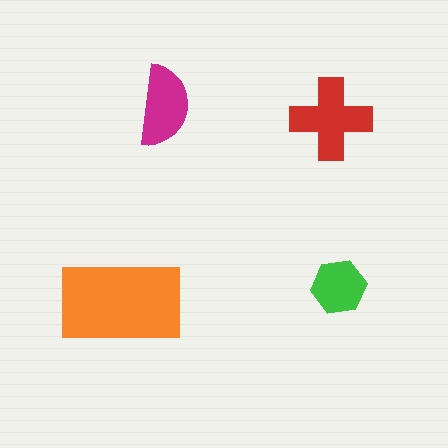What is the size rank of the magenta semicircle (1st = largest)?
3rd.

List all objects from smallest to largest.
The green hexagon, the magenta semicircle, the red cross, the orange rectangle.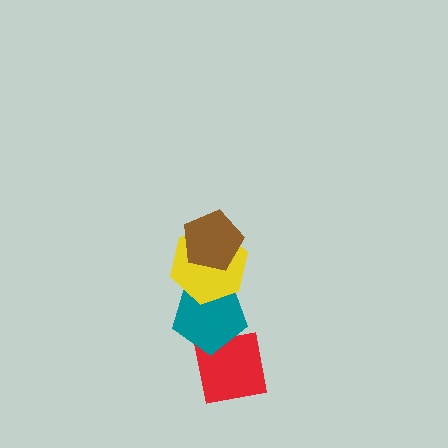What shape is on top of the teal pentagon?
The yellow hexagon is on top of the teal pentagon.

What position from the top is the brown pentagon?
The brown pentagon is 1st from the top.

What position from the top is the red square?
The red square is 4th from the top.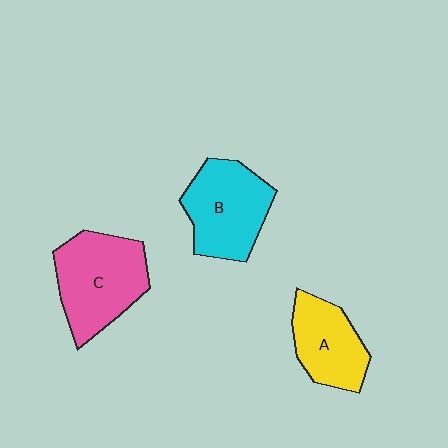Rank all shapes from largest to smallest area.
From largest to smallest: C (pink), B (cyan), A (yellow).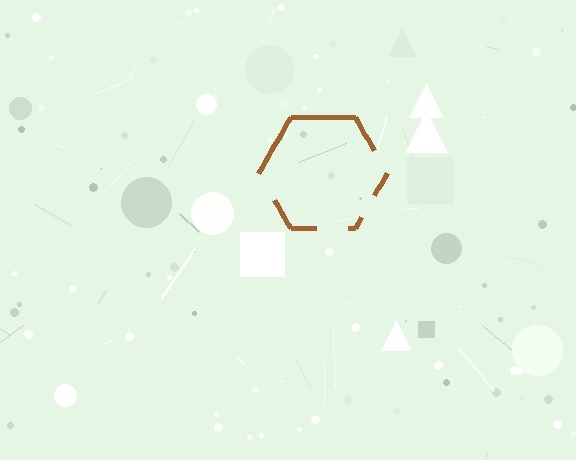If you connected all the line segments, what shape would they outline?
They would outline a hexagon.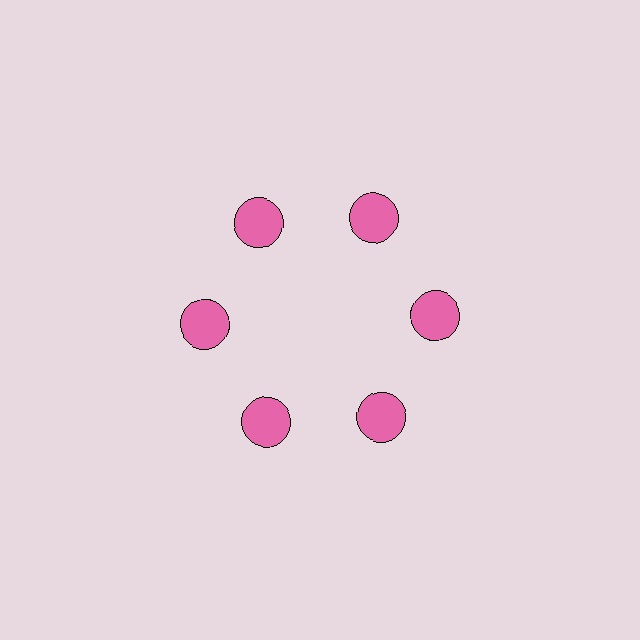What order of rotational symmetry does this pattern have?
This pattern has 6-fold rotational symmetry.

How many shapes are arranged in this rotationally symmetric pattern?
There are 6 shapes, arranged in 6 groups of 1.